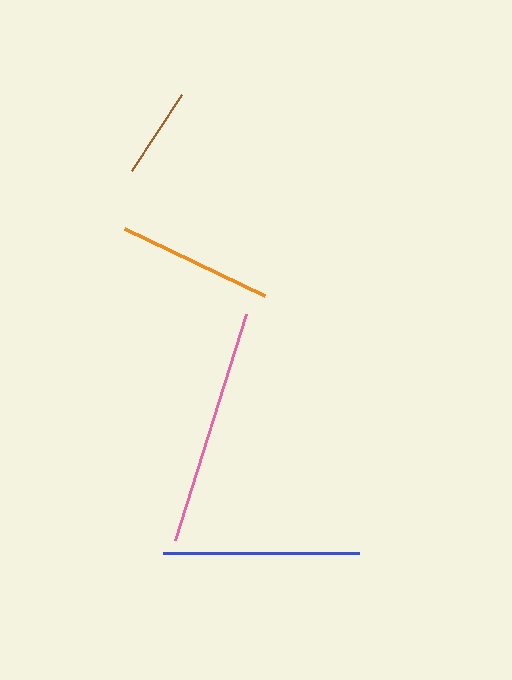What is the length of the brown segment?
The brown segment is approximately 90 pixels long.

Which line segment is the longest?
The pink line is the longest at approximately 237 pixels.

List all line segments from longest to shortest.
From longest to shortest: pink, blue, orange, brown.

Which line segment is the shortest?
The brown line is the shortest at approximately 90 pixels.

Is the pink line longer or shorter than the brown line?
The pink line is longer than the brown line.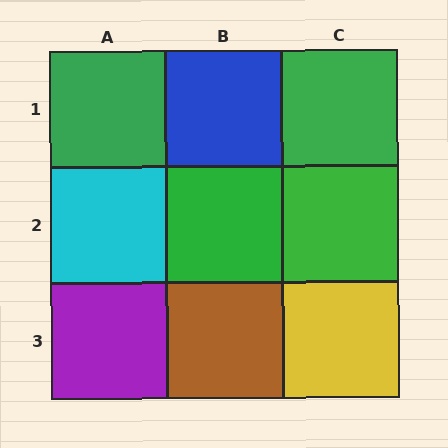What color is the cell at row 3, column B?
Brown.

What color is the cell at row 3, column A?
Purple.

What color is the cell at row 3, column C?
Yellow.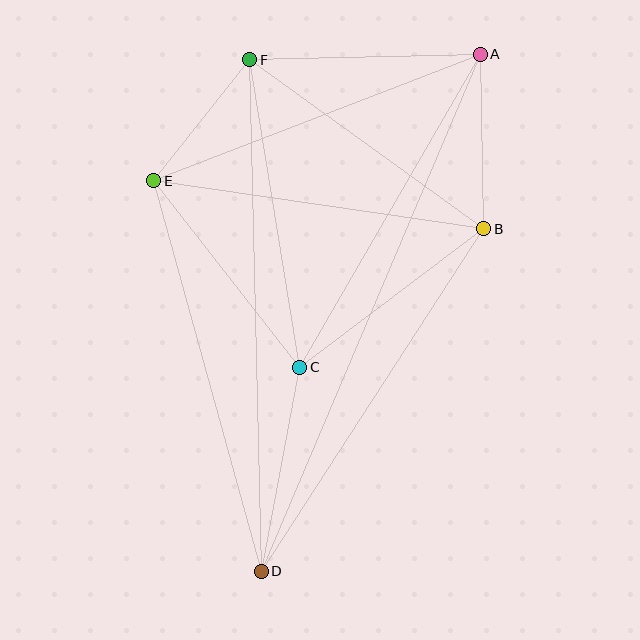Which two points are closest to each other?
Points E and F are closest to each other.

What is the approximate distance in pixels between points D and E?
The distance between D and E is approximately 405 pixels.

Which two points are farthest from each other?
Points A and D are farthest from each other.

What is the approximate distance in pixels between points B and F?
The distance between B and F is approximately 289 pixels.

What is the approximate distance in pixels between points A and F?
The distance between A and F is approximately 231 pixels.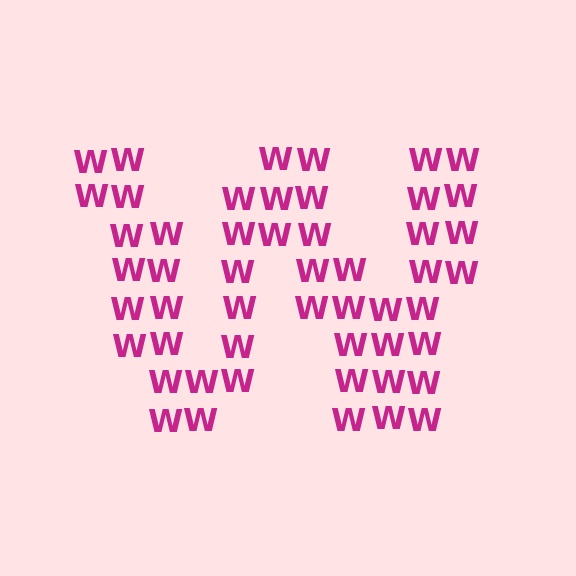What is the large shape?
The large shape is the letter W.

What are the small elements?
The small elements are letter W's.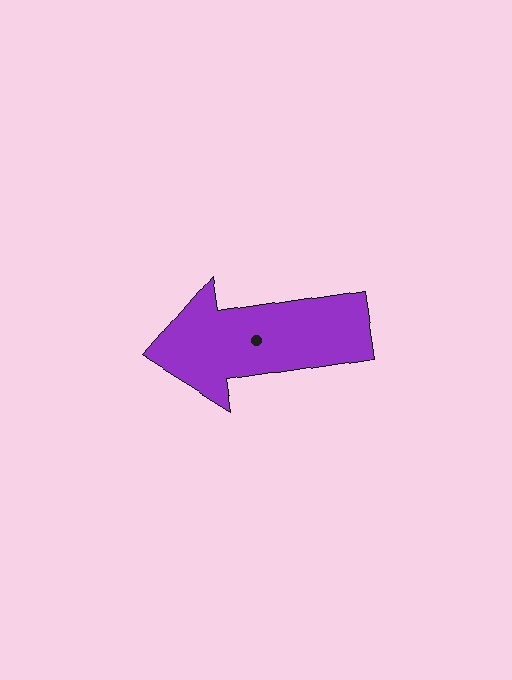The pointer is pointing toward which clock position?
Roughly 9 o'clock.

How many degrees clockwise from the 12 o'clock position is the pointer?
Approximately 261 degrees.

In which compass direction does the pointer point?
West.